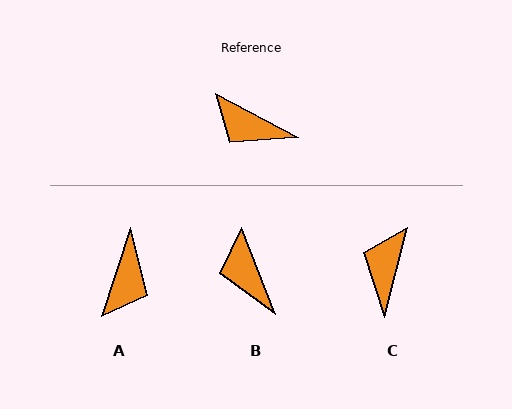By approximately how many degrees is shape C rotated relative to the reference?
Approximately 77 degrees clockwise.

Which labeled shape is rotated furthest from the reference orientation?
A, about 99 degrees away.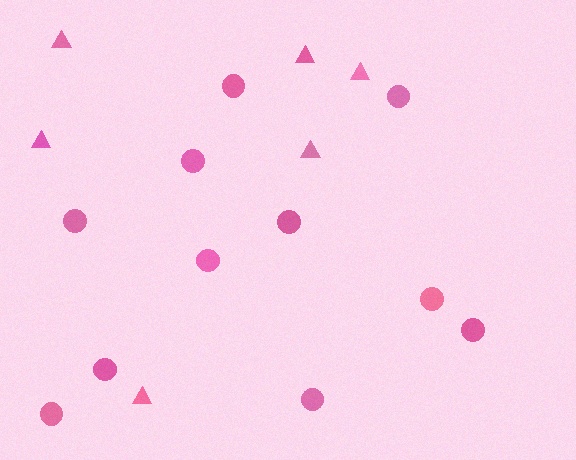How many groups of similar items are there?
There are 2 groups: one group of triangles (6) and one group of circles (11).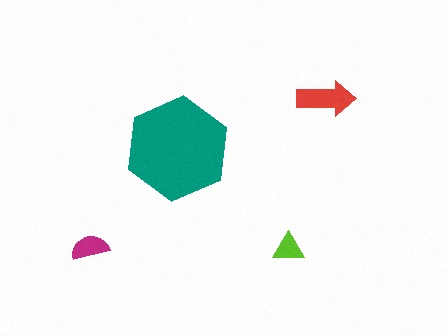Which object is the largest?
The teal hexagon.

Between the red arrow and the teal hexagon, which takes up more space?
The teal hexagon.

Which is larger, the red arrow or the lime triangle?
The red arrow.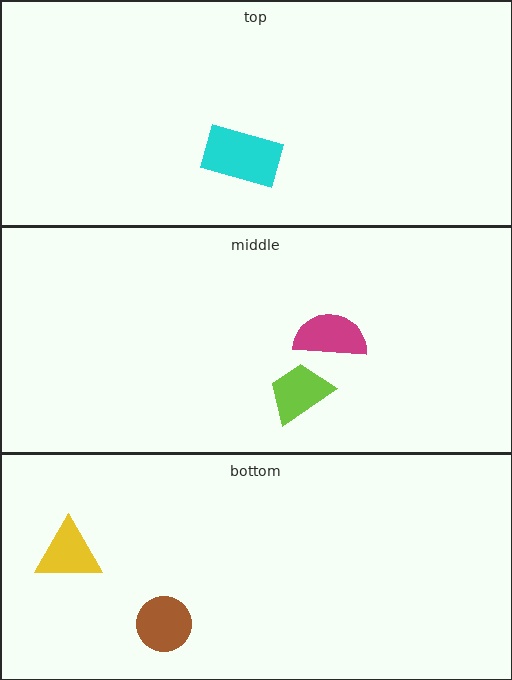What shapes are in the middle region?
The lime trapezoid, the magenta semicircle.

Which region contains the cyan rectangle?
The top region.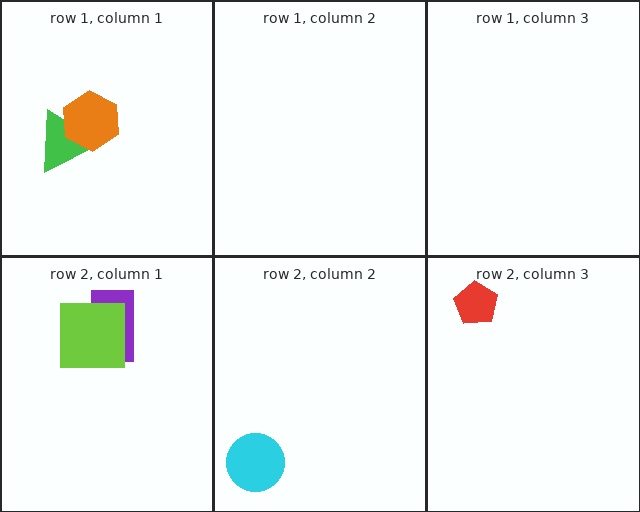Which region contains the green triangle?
The row 1, column 1 region.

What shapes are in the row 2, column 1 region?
The purple rectangle, the lime square.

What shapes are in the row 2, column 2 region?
The cyan circle.